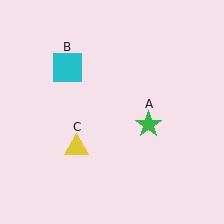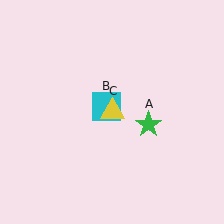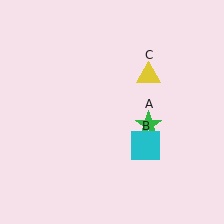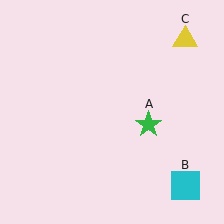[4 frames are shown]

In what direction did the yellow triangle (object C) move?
The yellow triangle (object C) moved up and to the right.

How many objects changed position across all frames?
2 objects changed position: cyan square (object B), yellow triangle (object C).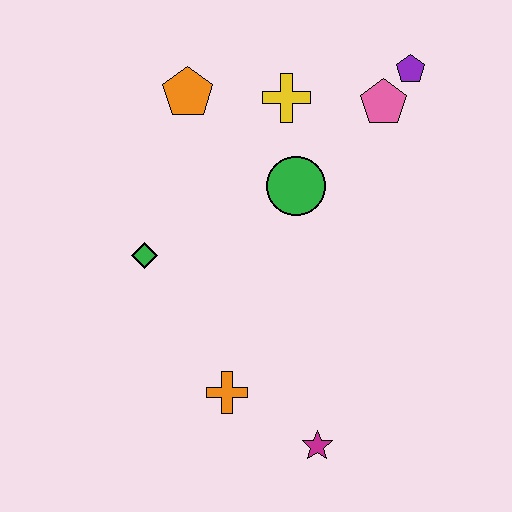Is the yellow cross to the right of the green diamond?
Yes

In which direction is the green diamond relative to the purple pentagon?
The green diamond is to the left of the purple pentagon.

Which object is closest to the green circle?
The yellow cross is closest to the green circle.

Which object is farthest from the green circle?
The magenta star is farthest from the green circle.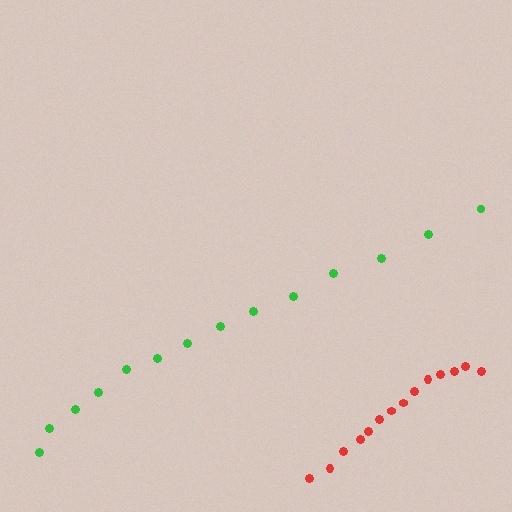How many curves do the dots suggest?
There are 2 distinct paths.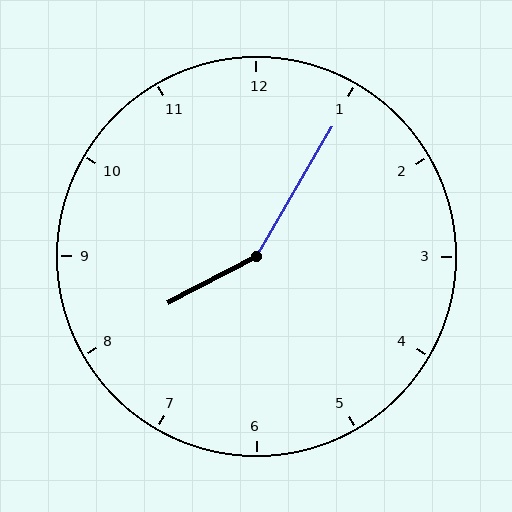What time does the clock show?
8:05.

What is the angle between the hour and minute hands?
Approximately 148 degrees.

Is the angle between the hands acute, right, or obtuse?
It is obtuse.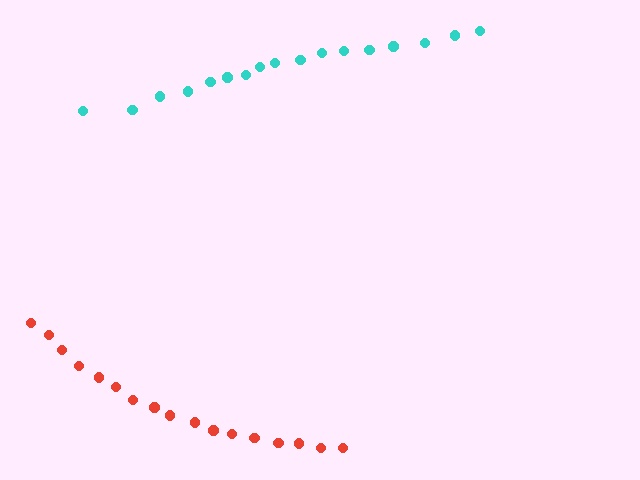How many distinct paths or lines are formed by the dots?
There are 2 distinct paths.